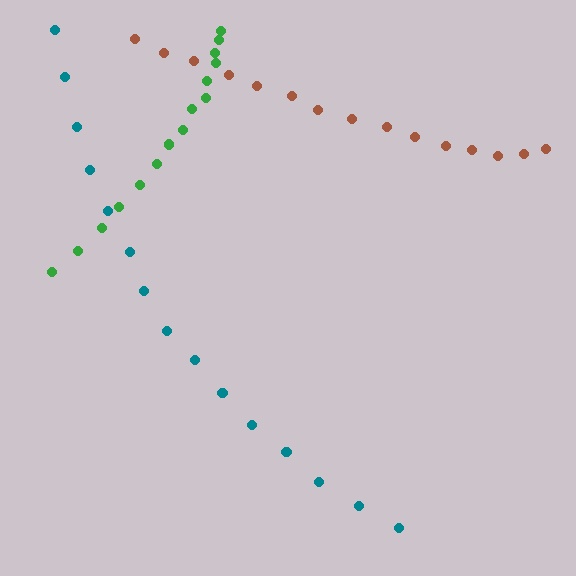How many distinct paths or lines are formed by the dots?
There are 3 distinct paths.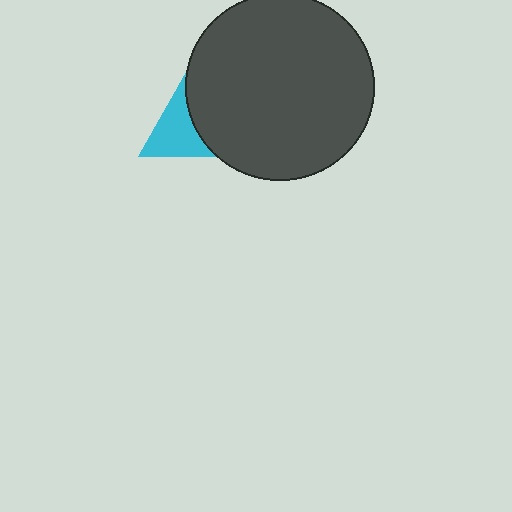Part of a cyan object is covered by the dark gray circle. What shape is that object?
It is a triangle.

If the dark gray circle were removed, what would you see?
You would see the complete cyan triangle.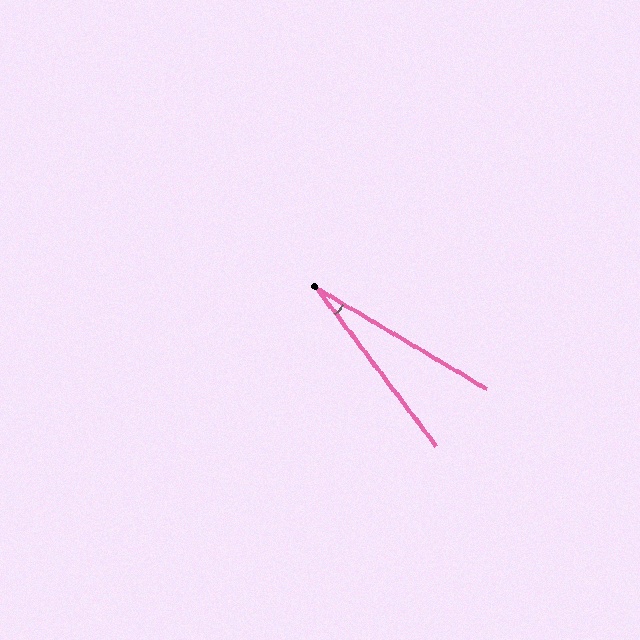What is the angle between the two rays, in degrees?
Approximately 22 degrees.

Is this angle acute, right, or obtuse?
It is acute.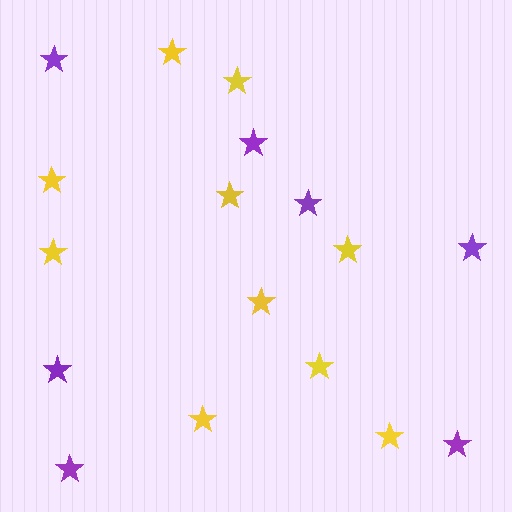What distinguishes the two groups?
There are 2 groups: one group of purple stars (7) and one group of yellow stars (10).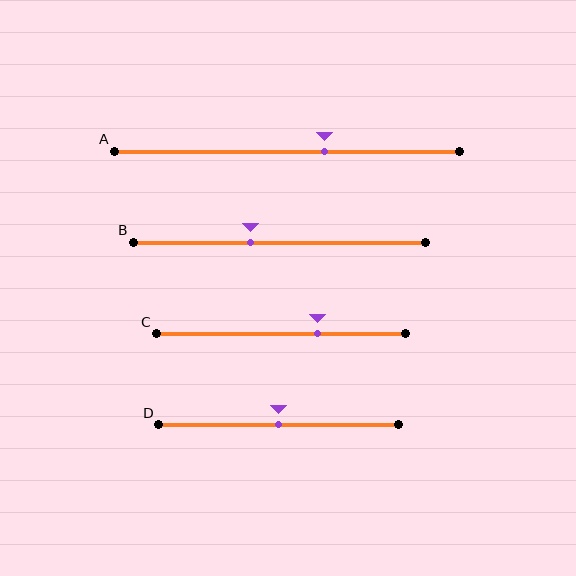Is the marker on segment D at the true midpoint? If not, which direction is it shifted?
Yes, the marker on segment D is at the true midpoint.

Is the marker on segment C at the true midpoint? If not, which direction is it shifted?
No, the marker on segment C is shifted to the right by about 15% of the segment length.